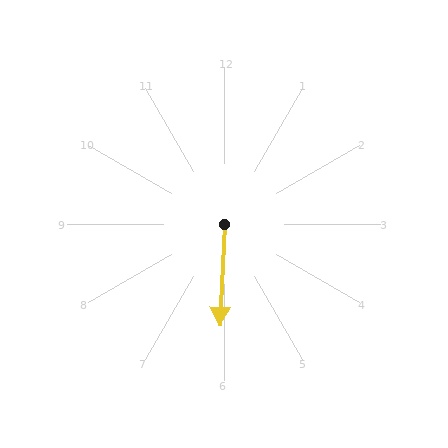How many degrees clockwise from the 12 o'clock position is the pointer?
Approximately 183 degrees.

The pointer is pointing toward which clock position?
Roughly 6 o'clock.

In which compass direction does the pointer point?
South.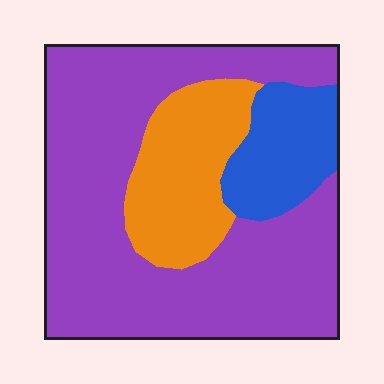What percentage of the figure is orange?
Orange takes up about one fifth (1/5) of the figure.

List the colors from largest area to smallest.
From largest to smallest: purple, orange, blue.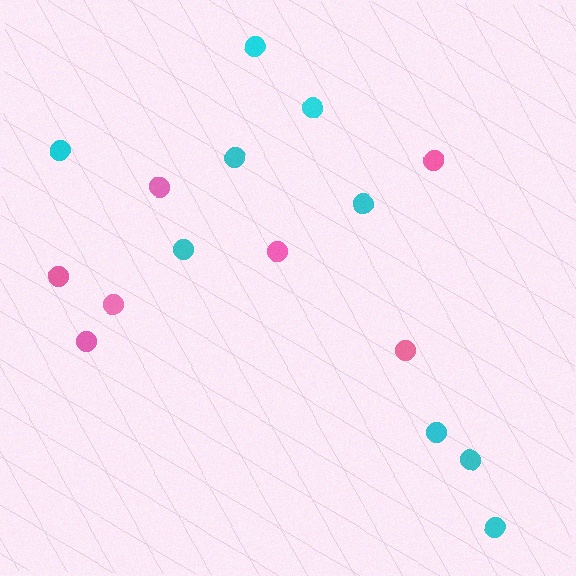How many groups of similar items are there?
There are 2 groups: one group of pink circles (7) and one group of cyan circles (9).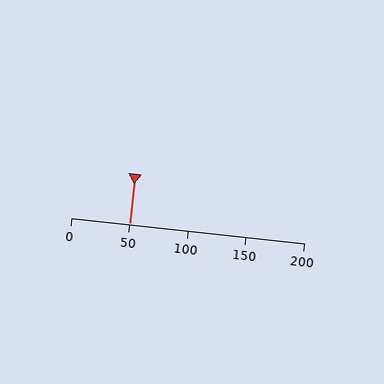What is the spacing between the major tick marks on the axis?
The major ticks are spaced 50 apart.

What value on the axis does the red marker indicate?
The marker indicates approximately 50.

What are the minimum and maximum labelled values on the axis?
The axis runs from 0 to 200.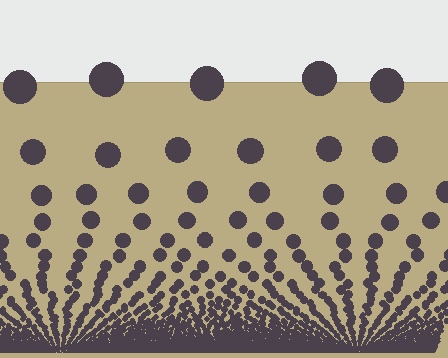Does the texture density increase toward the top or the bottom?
Density increases toward the bottom.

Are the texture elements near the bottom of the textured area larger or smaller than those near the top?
Smaller. The gradient is inverted — elements near the bottom are smaller and denser.